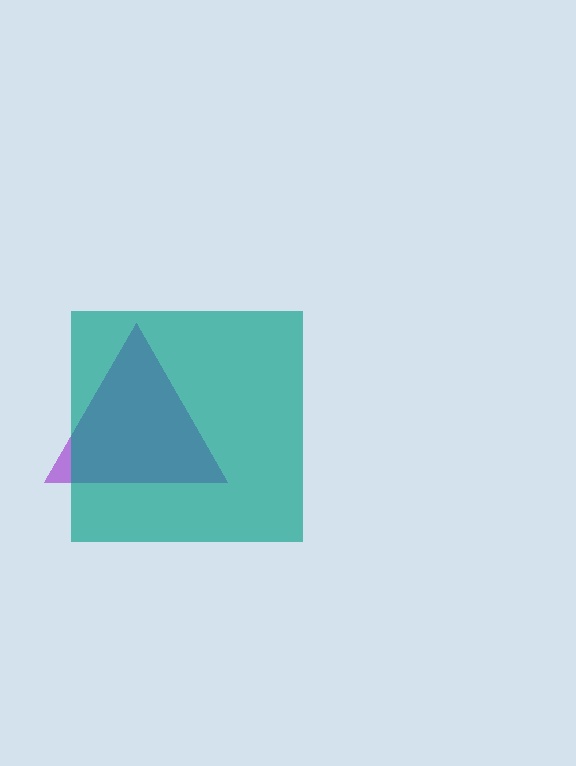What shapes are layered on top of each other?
The layered shapes are: a purple triangle, a teal square.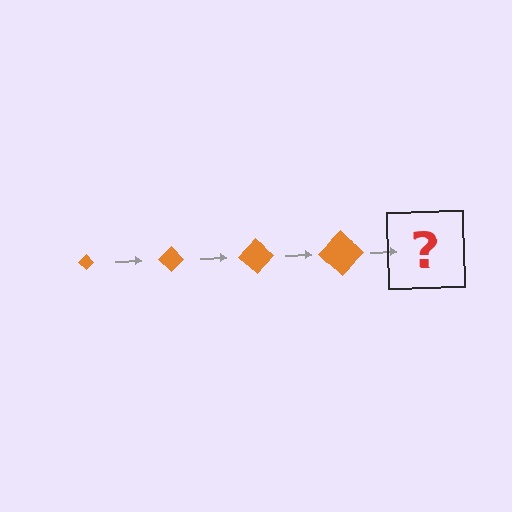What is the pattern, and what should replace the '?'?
The pattern is that the diamond gets progressively larger each step. The '?' should be an orange diamond, larger than the previous one.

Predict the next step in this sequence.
The next step is an orange diamond, larger than the previous one.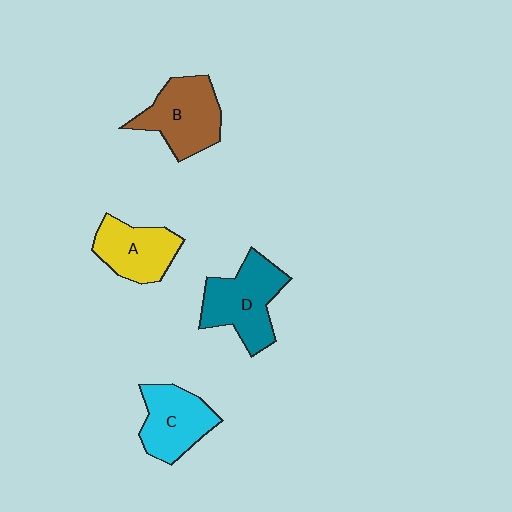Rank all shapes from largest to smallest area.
From largest to smallest: D (teal), B (brown), C (cyan), A (yellow).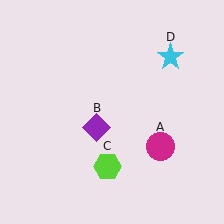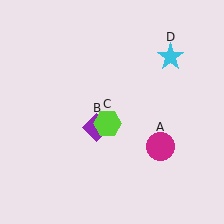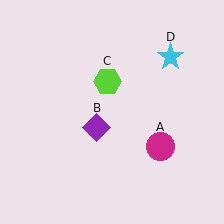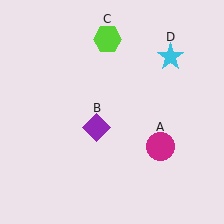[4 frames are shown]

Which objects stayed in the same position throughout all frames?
Magenta circle (object A) and purple diamond (object B) and cyan star (object D) remained stationary.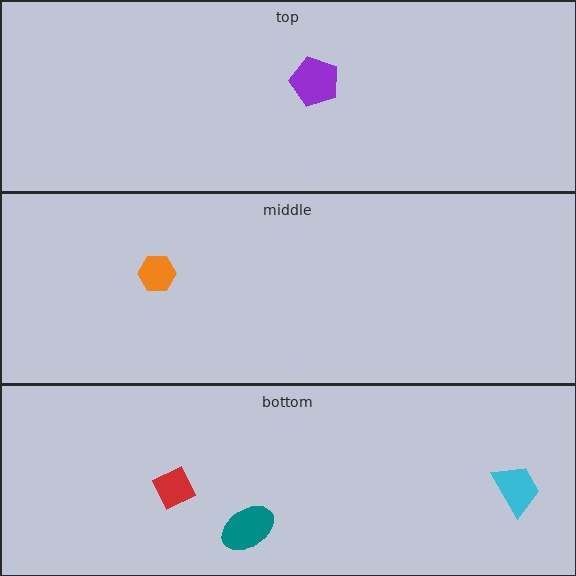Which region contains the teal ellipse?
The bottom region.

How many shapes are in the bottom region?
3.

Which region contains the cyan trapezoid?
The bottom region.